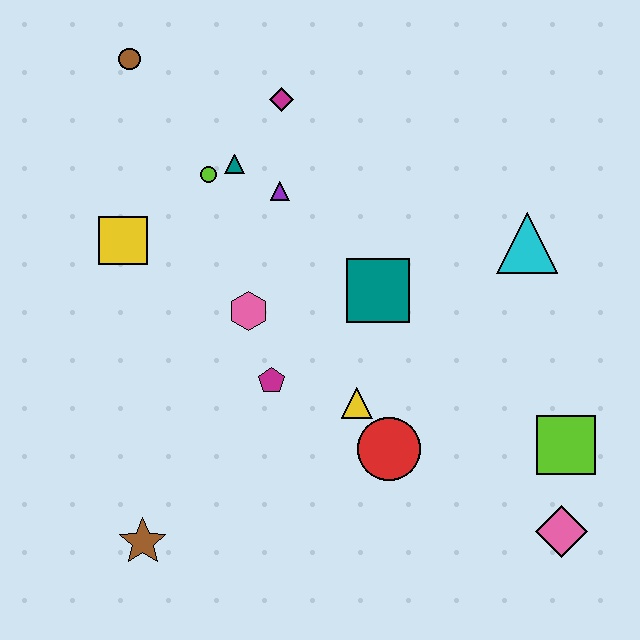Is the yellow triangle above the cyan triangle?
No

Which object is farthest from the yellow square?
The pink diamond is farthest from the yellow square.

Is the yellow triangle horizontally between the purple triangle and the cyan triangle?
Yes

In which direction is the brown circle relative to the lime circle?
The brown circle is above the lime circle.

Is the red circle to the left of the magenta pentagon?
No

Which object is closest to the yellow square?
The lime circle is closest to the yellow square.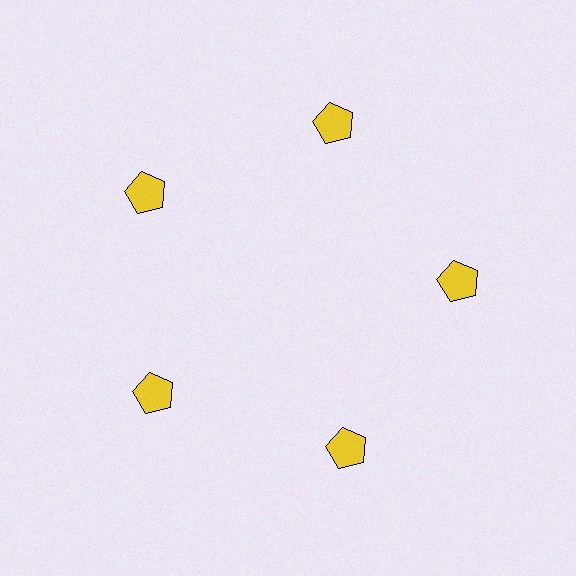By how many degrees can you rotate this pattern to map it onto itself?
The pattern maps onto itself every 72 degrees of rotation.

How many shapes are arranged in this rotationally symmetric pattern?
There are 5 shapes, arranged in 5 groups of 1.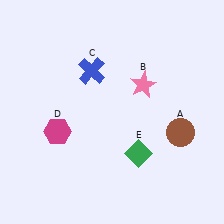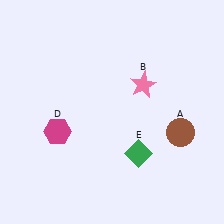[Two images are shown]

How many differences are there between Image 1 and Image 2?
There is 1 difference between the two images.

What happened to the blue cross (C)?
The blue cross (C) was removed in Image 2. It was in the top-left area of Image 1.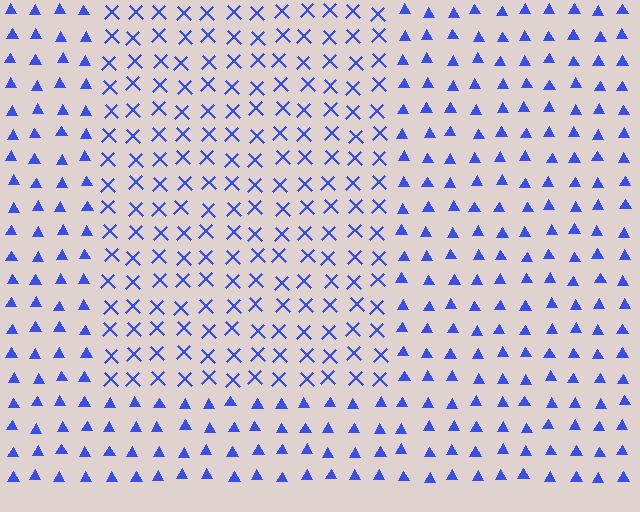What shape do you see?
I see a rectangle.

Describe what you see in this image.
The image is filled with small blue elements arranged in a uniform grid. A rectangle-shaped region contains X marks, while the surrounding area contains triangles. The boundary is defined purely by the change in element shape.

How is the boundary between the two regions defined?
The boundary is defined by a change in element shape: X marks inside vs. triangles outside. All elements share the same color and spacing.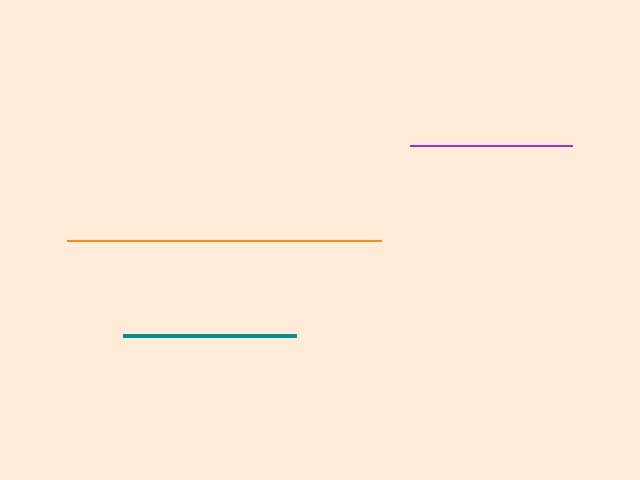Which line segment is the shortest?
The purple line is the shortest at approximately 163 pixels.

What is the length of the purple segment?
The purple segment is approximately 163 pixels long.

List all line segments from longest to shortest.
From longest to shortest: orange, teal, purple.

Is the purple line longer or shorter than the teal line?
The teal line is longer than the purple line.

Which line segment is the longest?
The orange line is the longest at approximately 313 pixels.